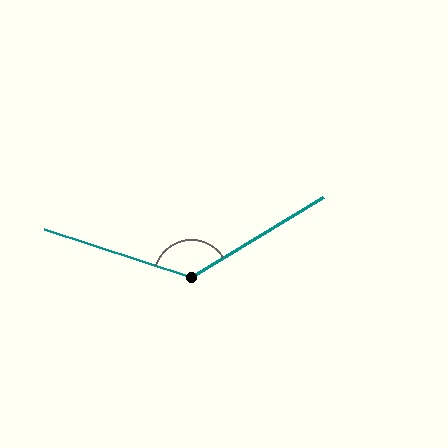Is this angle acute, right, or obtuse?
It is obtuse.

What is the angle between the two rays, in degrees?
Approximately 131 degrees.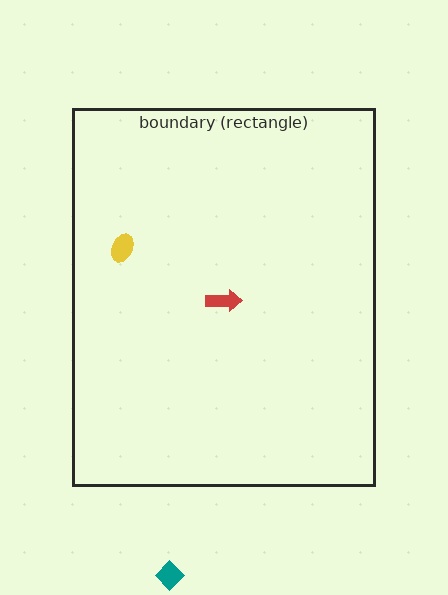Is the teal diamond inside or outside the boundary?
Outside.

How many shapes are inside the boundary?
2 inside, 1 outside.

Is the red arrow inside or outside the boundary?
Inside.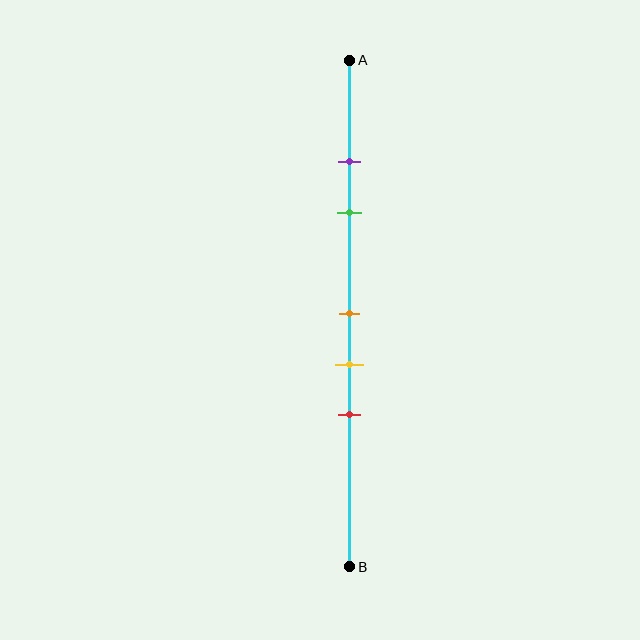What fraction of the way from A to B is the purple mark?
The purple mark is approximately 20% (0.2) of the way from A to B.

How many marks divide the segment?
There are 5 marks dividing the segment.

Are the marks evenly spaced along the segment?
No, the marks are not evenly spaced.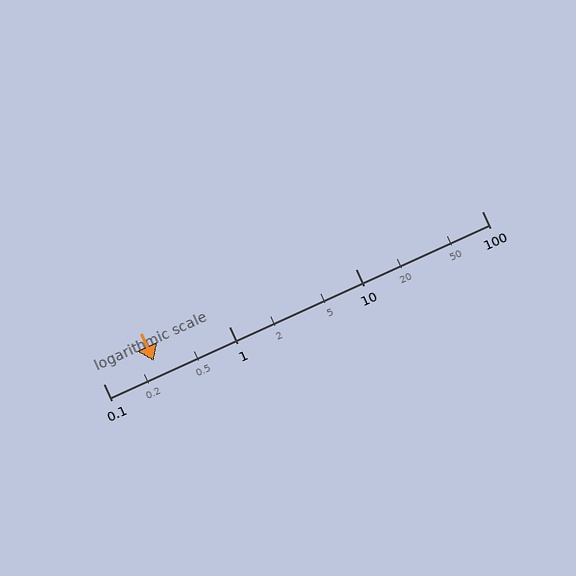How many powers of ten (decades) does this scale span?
The scale spans 3 decades, from 0.1 to 100.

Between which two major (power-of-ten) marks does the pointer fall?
The pointer is between 0.1 and 1.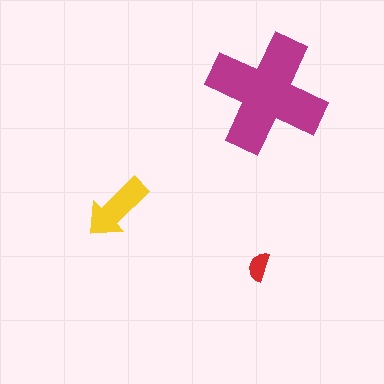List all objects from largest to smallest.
The magenta cross, the yellow arrow, the red semicircle.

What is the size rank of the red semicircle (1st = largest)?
3rd.